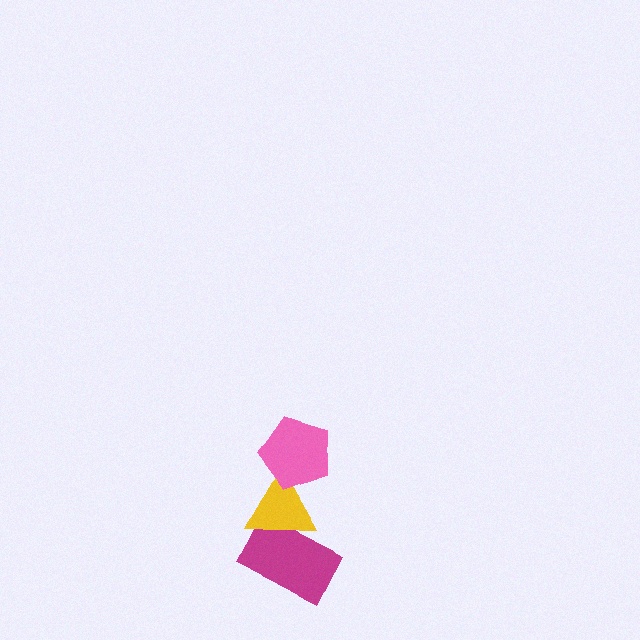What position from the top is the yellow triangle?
The yellow triangle is 2nd from the top.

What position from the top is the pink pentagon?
The pink pentagon is 1st from the top.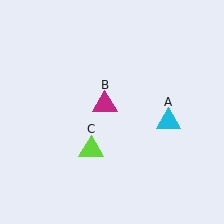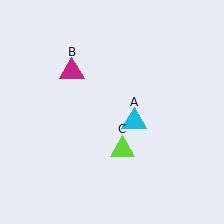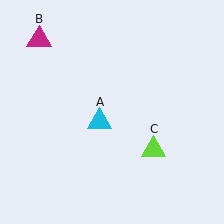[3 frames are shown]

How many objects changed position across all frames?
3 objects changed position: cyan triangle (object A), magenta triangle (object B), lime triangle (object C).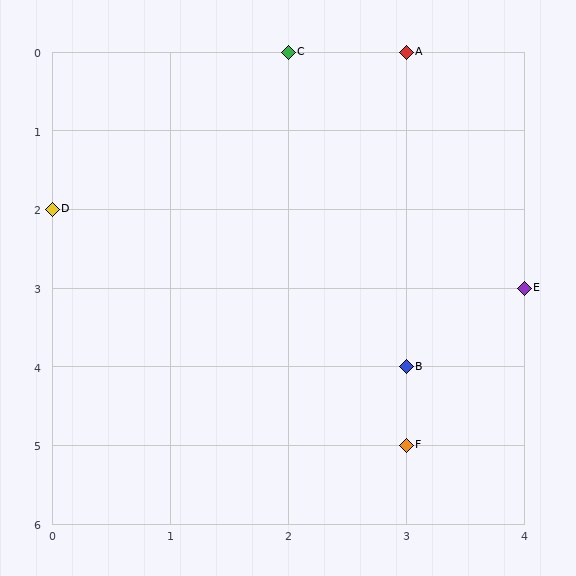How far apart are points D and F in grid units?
Points D and F are 3 columns and 3 rows apart (about 4.2 grid units diagonally).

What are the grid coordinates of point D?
Point D is at grid coordinates (0, 2).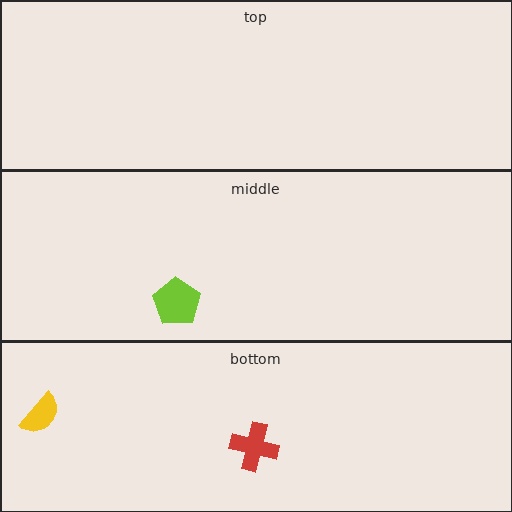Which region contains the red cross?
The bottom region.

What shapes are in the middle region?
The lime pentagon.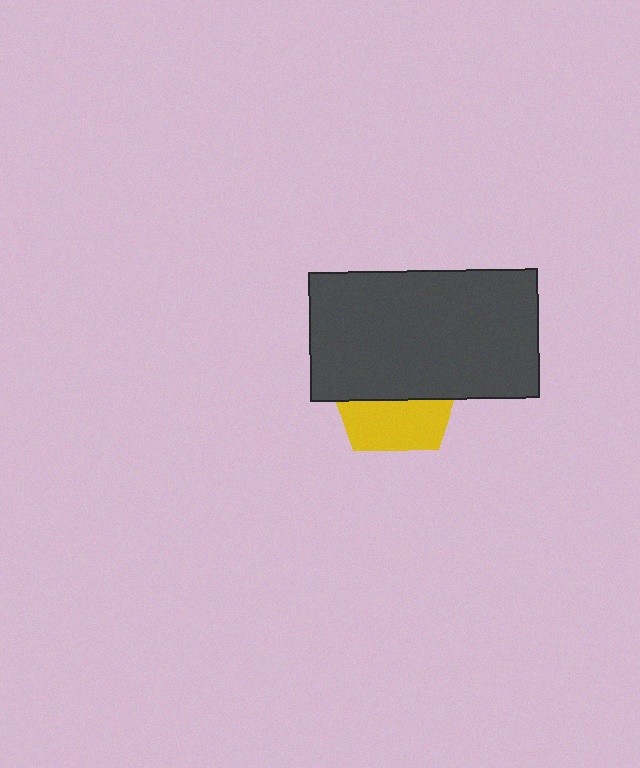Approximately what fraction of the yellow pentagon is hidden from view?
Roughly 60% of the yellow pentagon is hidden behind the dark gray rectangle.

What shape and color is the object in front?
The object in front is a dark gray rectangle.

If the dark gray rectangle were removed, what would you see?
You would see the complete yellow pentagon.